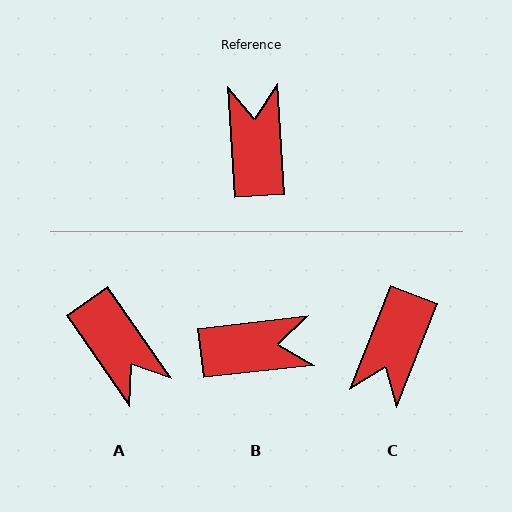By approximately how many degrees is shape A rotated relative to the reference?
Approximately 149 degrees clockwise.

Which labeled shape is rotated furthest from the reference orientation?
C, about 155 degrees away.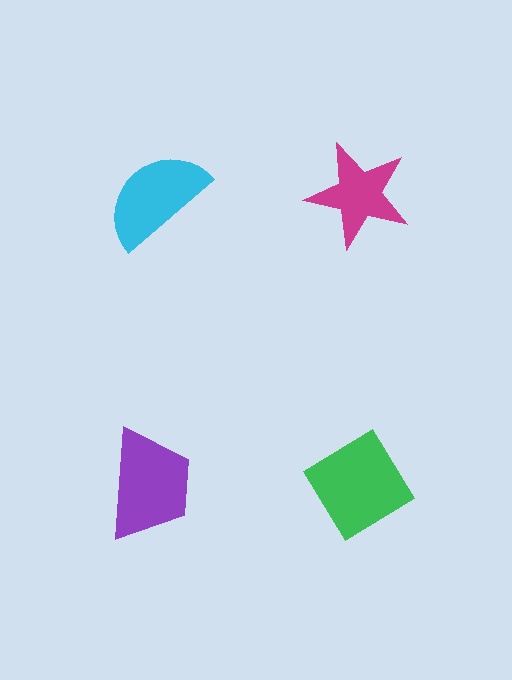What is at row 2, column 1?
A purple trapezoid.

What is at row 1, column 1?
A cyan semicircle.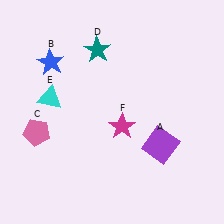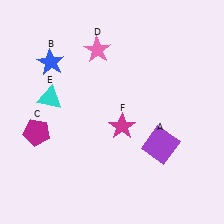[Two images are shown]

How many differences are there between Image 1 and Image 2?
There are 2 differences between the two images.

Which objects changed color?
C changed from pink to magenta. D changed from teal to pink.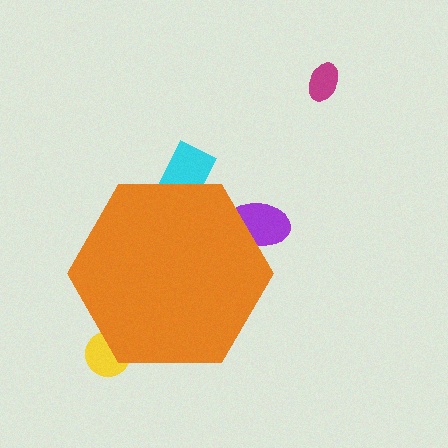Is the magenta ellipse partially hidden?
No, the magenta ellipse is fully visible.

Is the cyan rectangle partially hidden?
Yes, the cyan rectangle is partially hidden behind the orange hexagon.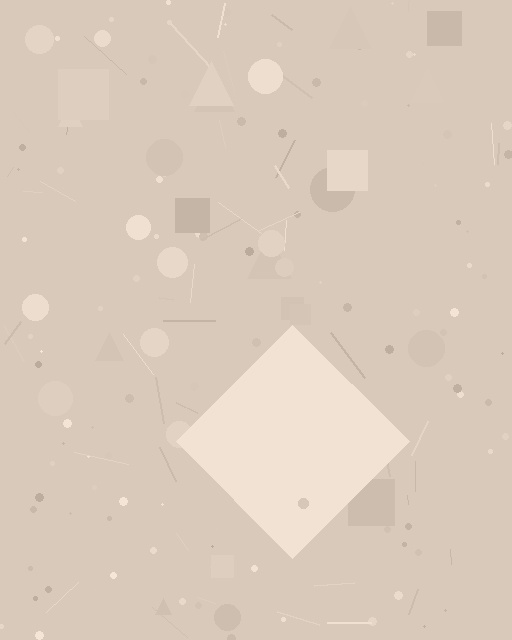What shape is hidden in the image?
A diamond is hidden in the image.